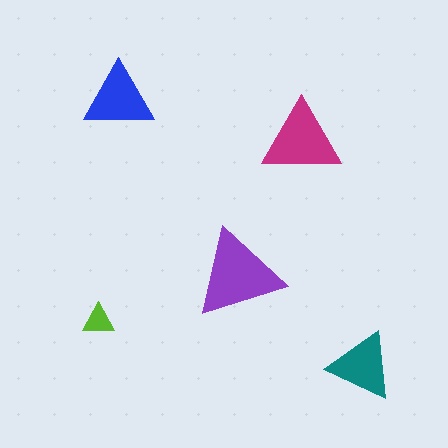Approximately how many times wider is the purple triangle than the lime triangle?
About 3 times wider.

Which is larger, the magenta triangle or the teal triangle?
The magenta one.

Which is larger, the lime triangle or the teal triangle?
The teal one.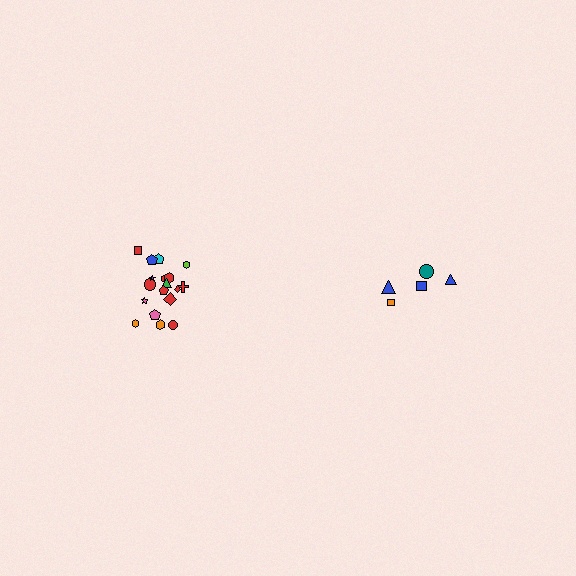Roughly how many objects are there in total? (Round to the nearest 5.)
Roughly 25 objects in total.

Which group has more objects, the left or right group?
The left group.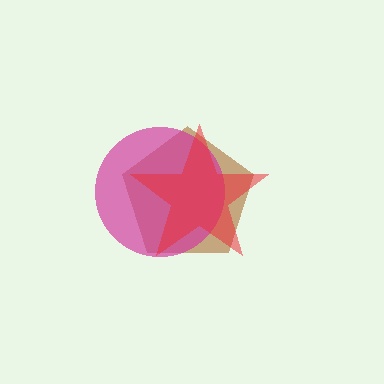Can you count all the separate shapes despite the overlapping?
Yes, there are 3 separate shapes.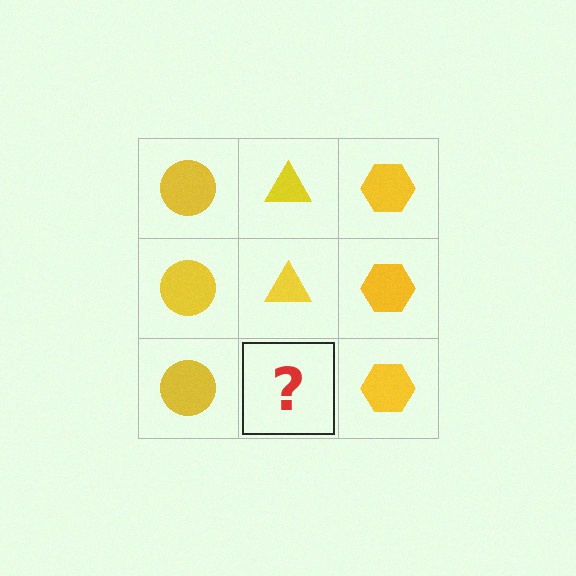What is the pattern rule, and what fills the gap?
The rule is that each column has a consistent shape. The gap should be filled with a yellow triangle.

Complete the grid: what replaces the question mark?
The question mark should be replaced with a yellow triangle.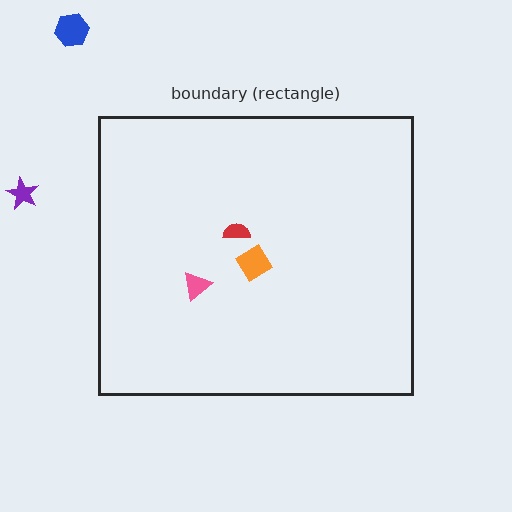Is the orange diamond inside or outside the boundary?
Inside.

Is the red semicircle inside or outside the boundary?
Inside.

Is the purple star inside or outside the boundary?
Outside.